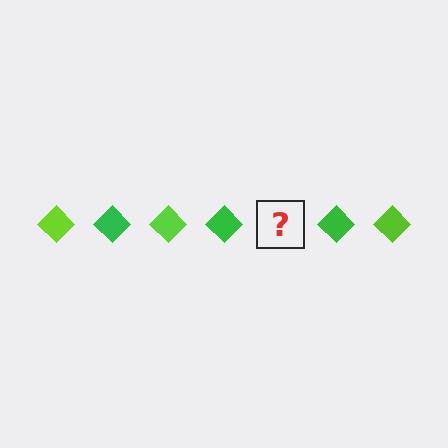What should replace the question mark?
The question mark should be replaced with a lime diamond.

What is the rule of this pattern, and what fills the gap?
The rule is that the pattern cycles through lime, green diamonds. The gap should be filled with a lime diamond.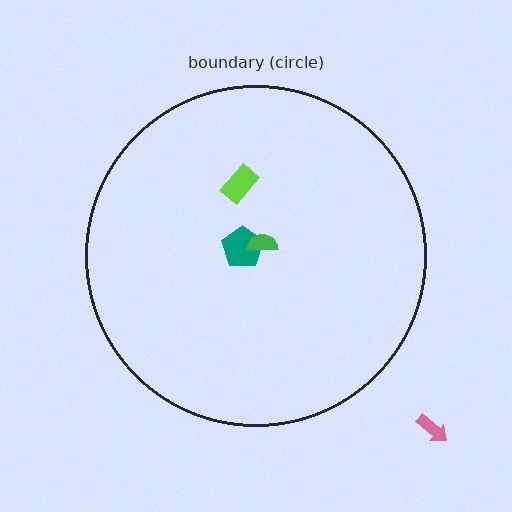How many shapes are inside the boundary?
3 inside, 1 outside.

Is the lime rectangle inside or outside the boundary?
Inside.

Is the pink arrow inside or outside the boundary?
Outside.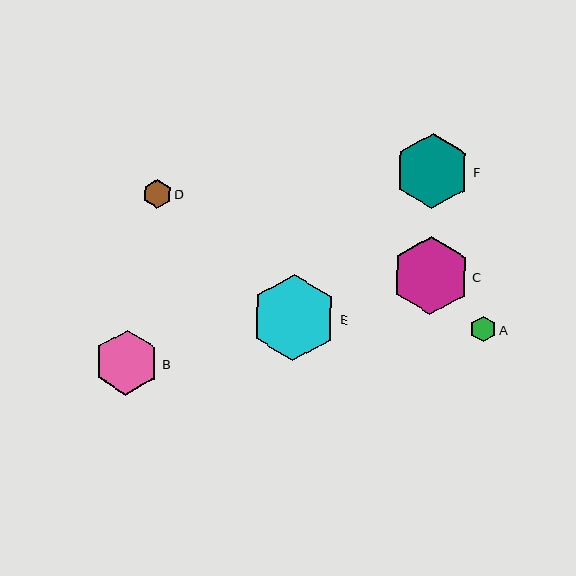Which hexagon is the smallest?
Hexagon A is the smallest with a size of approximately 26 pixels.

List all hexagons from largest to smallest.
From largest to smallest: E, C, F, B, D, A.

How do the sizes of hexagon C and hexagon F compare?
Hexagon C and hexagon F are approximately the same size.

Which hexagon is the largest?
Hexagon E is the largest with a size of approximately 86 pixels.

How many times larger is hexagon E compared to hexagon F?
Hexagon E is approximately 1.2 times the size of hexagon F.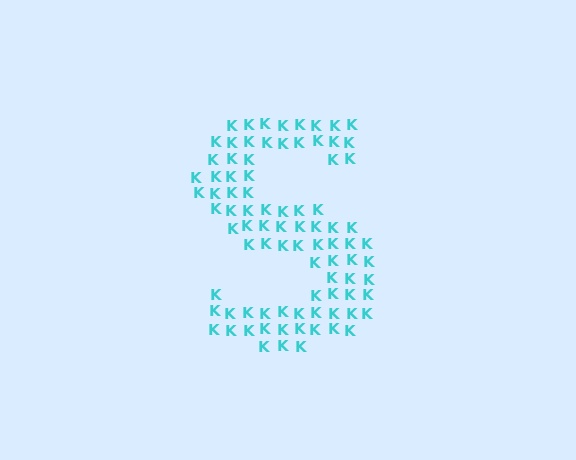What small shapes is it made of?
It is made of small letter K's.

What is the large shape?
The large shape is the letter S.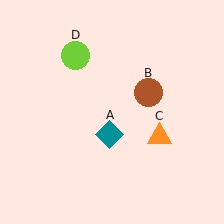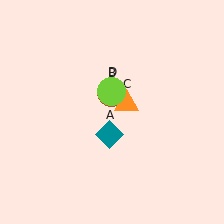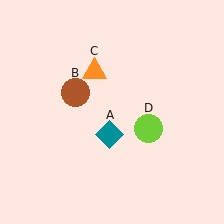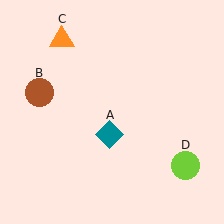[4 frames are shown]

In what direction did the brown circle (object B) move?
The brown circle (object B) moved left.